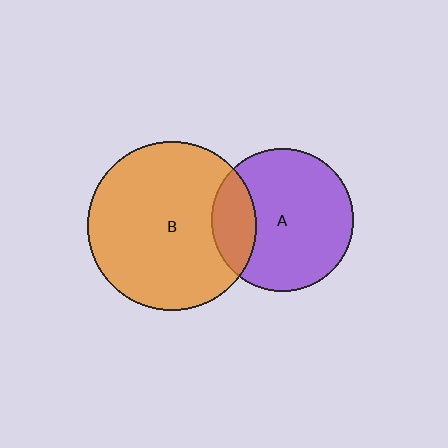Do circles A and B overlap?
Yes.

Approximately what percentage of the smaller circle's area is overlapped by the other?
Approximately 20%.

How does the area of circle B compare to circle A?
Approximately 1.4 times.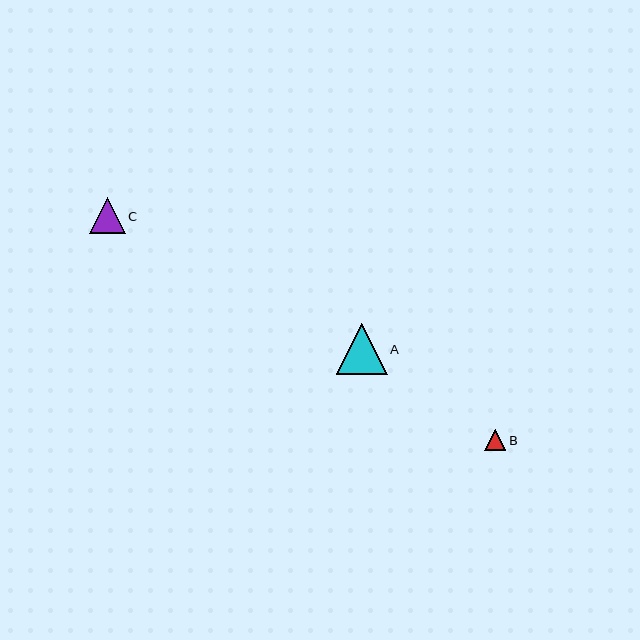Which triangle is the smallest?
Triangle B is the smallest with a size of approximately 22 pixels.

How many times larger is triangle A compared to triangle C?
Triangle A is approximately 1.4 times the size of triangle C.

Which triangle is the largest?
Triangle A is the largest with a size of approximately 51 pixels.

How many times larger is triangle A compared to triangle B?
Triangle A is approximately 2.3 times the size of triangle B.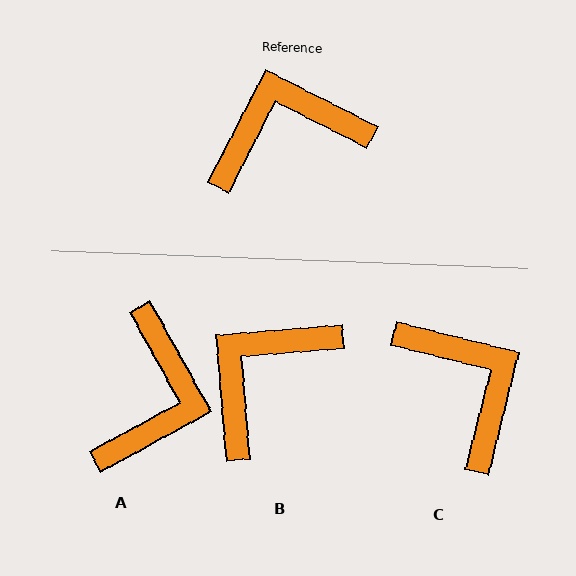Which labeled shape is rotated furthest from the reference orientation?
A, about 124 degrees away.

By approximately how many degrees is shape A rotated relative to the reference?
Approximately 124 degrees clockwise.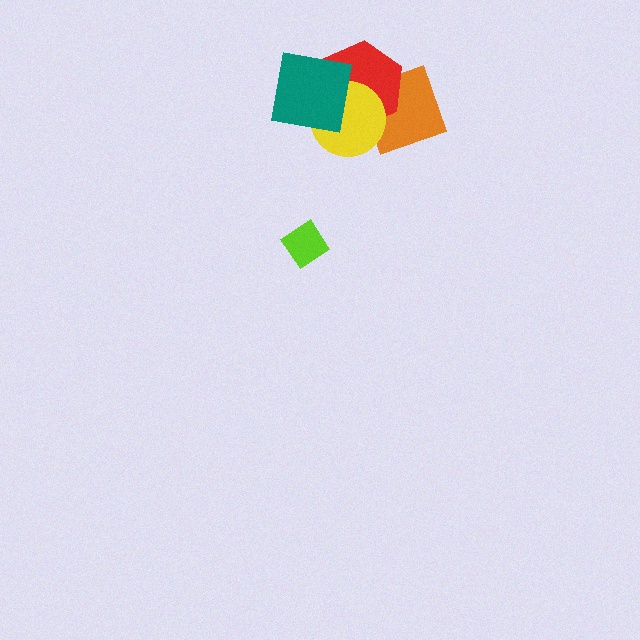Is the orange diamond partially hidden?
Yes, it is partially covered by another shape.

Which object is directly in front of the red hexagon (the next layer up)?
The yellow circle is directly in front of the red hexagon.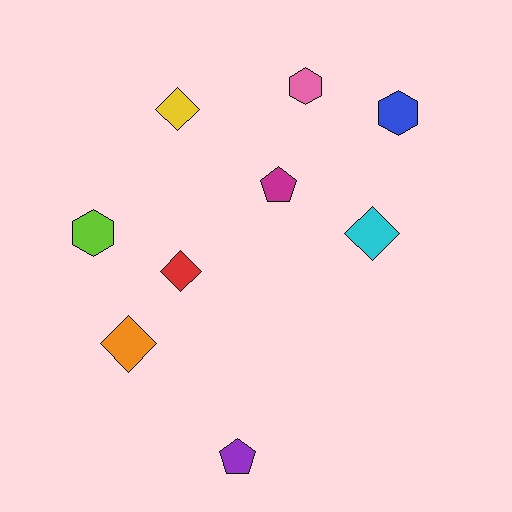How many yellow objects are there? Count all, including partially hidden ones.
There is 1 yellow object.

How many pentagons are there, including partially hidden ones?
There are 2 pentagons.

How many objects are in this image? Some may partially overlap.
There are 9 objects.